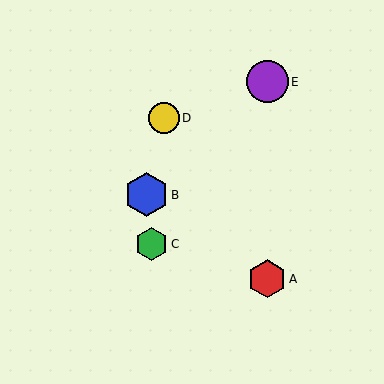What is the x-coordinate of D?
Object D is at x≈164.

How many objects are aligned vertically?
2 objects (A, E) are aligned vertically.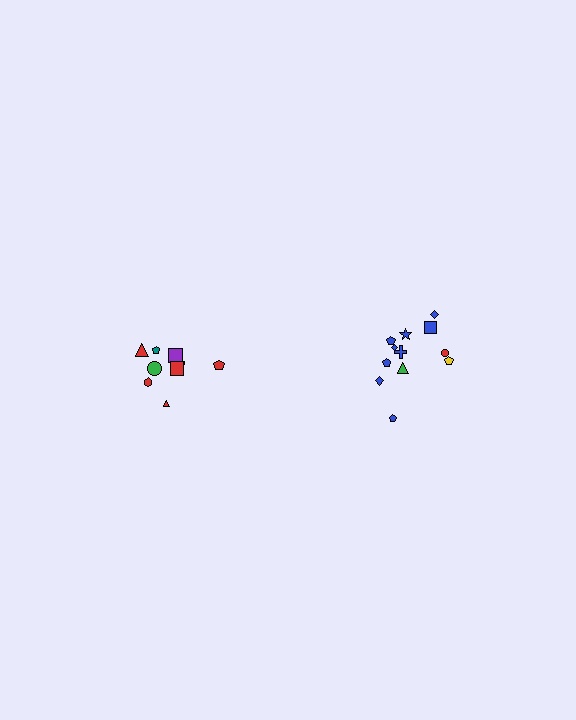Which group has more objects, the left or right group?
The right group.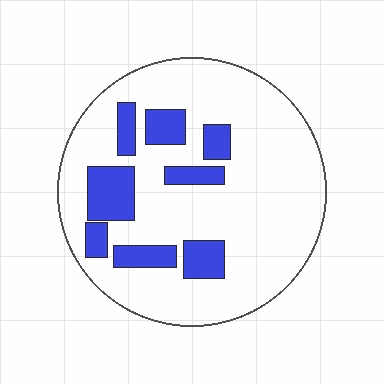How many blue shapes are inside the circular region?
8.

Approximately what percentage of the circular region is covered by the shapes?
Approximately 20%.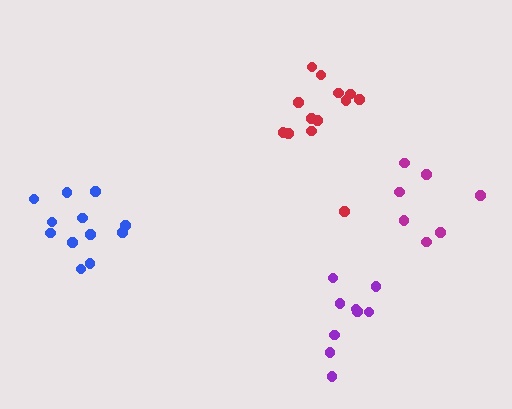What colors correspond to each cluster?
The clusters are colored: purple, magenta, red, blue.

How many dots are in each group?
Group 1: 9 dots, Group 2: 7 dots, Group 3: 13 dots, Group 4: 12 dots (41 total).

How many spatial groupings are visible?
There are 4 spatial groupings.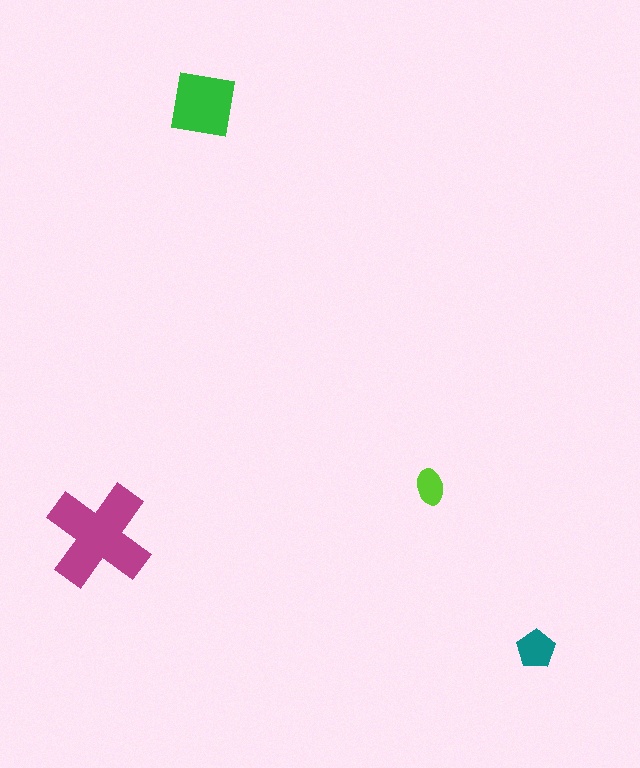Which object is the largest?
The magenta cross.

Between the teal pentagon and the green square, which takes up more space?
The green square.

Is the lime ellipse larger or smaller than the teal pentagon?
Smaller.